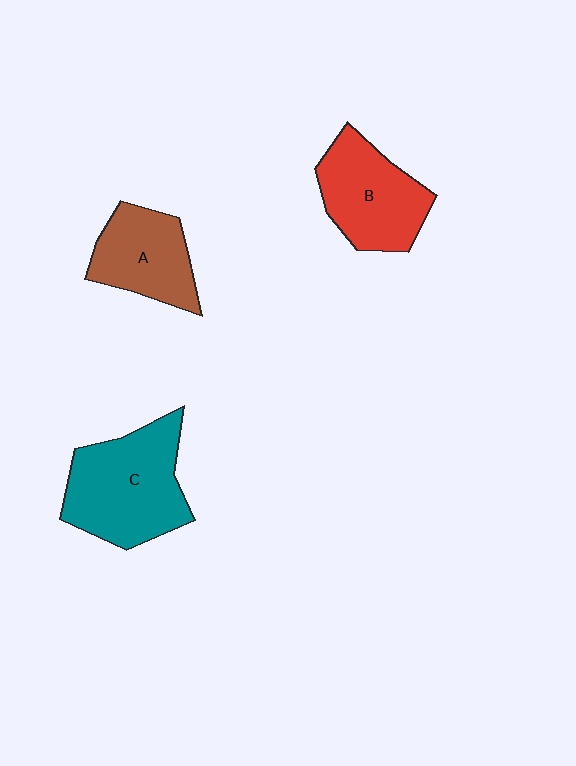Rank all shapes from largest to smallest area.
From largest to smallest: C (teal), B (red), A (brown).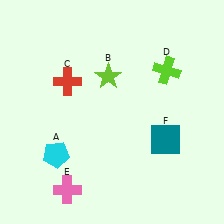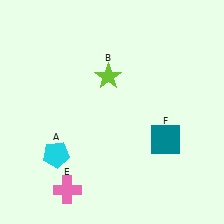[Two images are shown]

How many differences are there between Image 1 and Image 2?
There are 2 differences between the two images.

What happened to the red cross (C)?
The red cross (C) was removed in Image 2. It was in the top-left area of Image 1.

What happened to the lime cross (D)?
The lime cross (D) was removed in Image 2. It was in the top-right area of Image 1.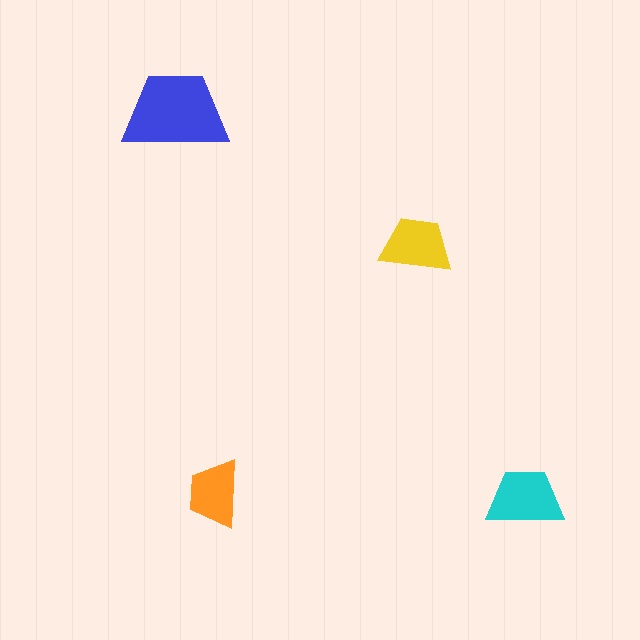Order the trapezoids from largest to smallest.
the blue one, the cyan one, the yellow one, the orange one.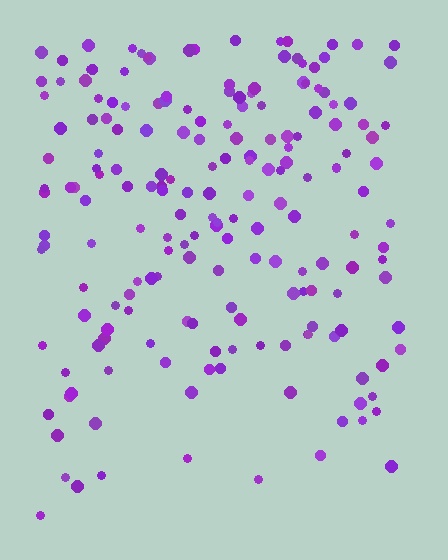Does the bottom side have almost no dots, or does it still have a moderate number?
Still a moderate number, just noticeably fewer than the top.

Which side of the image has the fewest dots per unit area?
The bottom.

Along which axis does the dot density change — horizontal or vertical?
Vertical.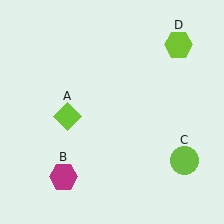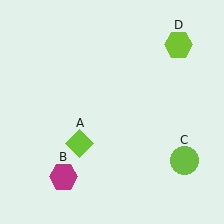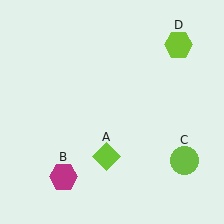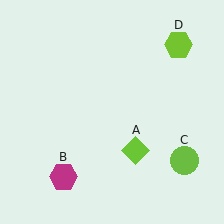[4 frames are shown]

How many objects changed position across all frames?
1 object changed position: lime diamond (object A).